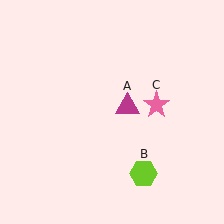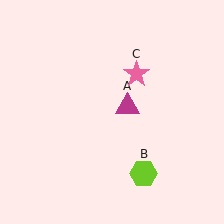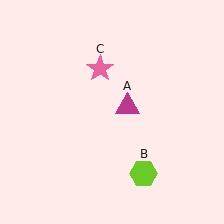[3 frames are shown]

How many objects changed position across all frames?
1 object changed position: pink star (object C).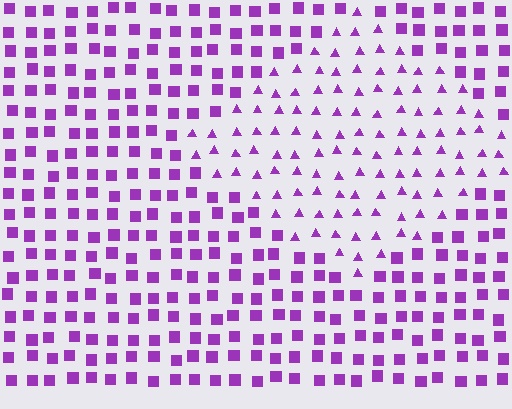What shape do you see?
I see a diamond.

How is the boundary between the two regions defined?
The boundary is defined by a change in element shape: triangles inside vs. squares outside. All elements share the same color and spacing.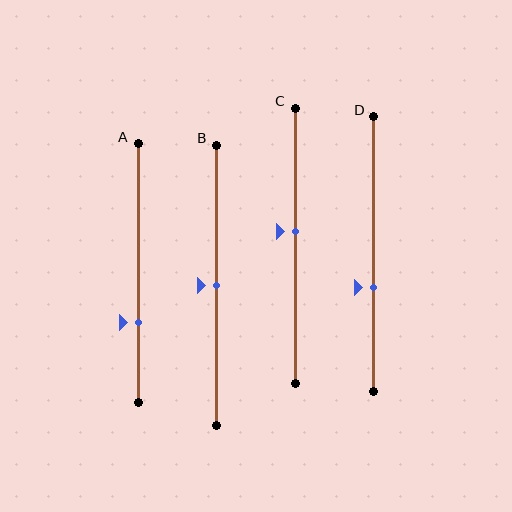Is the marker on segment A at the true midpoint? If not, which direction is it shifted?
No, the marker on segment A is shifted downward by about 19% of the segment length.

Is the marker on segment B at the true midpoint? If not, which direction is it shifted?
Yes, the marker on segment B is at the true midpoint.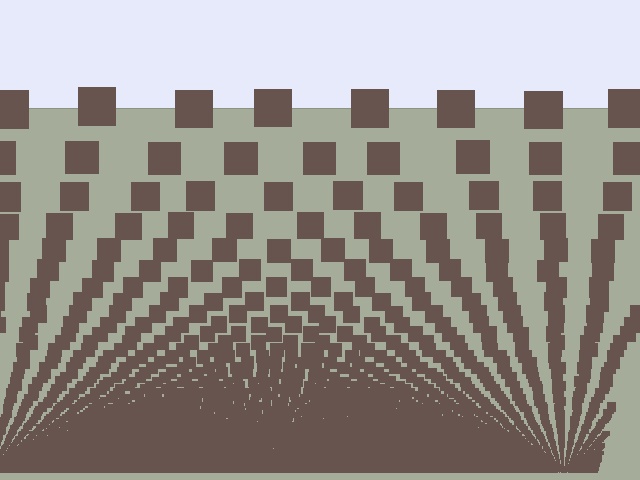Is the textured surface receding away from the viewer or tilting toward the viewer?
The surface appears to tilt toward the viewer. Texture elements get larger and sparser toward the top.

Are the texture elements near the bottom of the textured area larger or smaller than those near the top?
Smaller. The gradient is inverted — elements near the bottom are smaller and denser.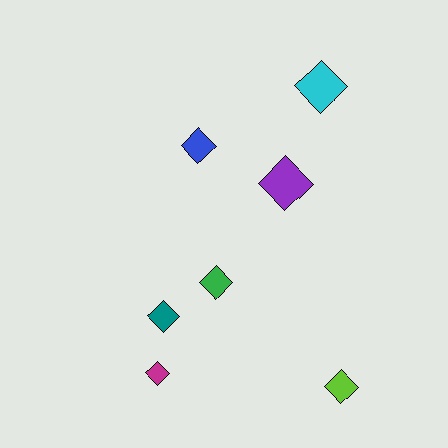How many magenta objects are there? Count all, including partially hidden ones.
There is 1 magenta object.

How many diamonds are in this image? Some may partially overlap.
There are 7 diamonds.